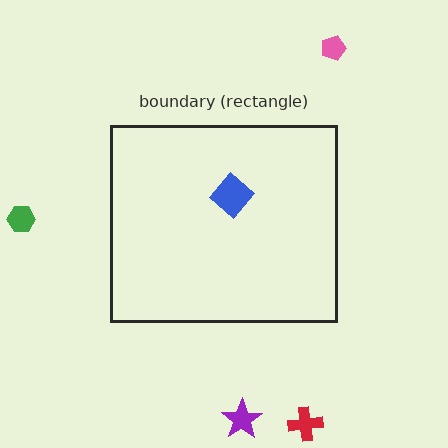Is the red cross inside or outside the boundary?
Outside.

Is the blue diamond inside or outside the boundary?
Inside.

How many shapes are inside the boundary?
1 inside, 4 outside.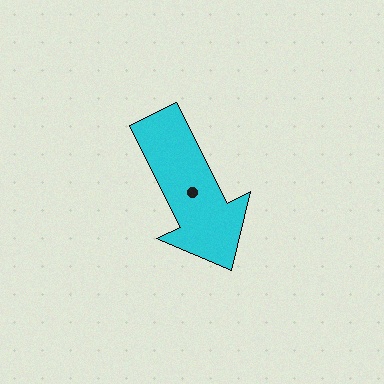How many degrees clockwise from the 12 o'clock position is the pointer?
Approximately 153 degrees.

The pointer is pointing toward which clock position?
Roughly 5 o'clock.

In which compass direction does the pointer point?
Southeast.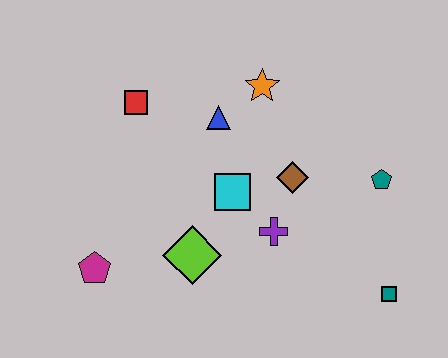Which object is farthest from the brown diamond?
The magenta pentagon is farthest from the brown diamond.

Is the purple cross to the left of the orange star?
No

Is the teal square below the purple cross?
Yes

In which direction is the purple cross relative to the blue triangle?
The purple cross is below the blue triangle.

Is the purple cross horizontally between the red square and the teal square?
Yes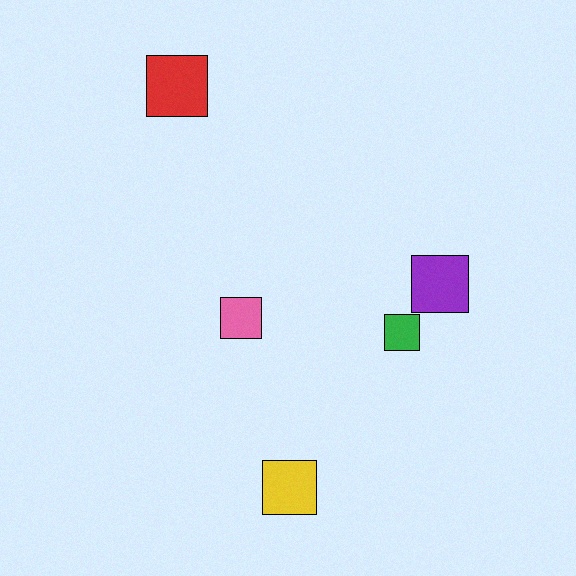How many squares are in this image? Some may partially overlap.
There are 5 squares.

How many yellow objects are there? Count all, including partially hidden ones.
There is 1 yellow object.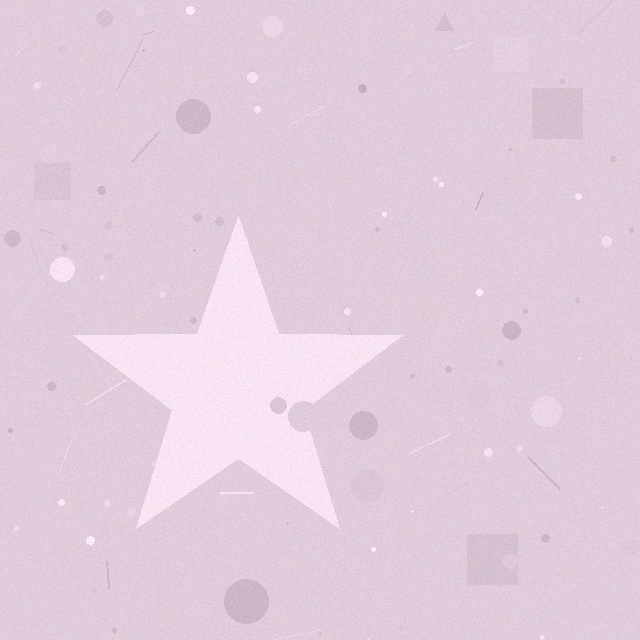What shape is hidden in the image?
A star is hidden in the image.